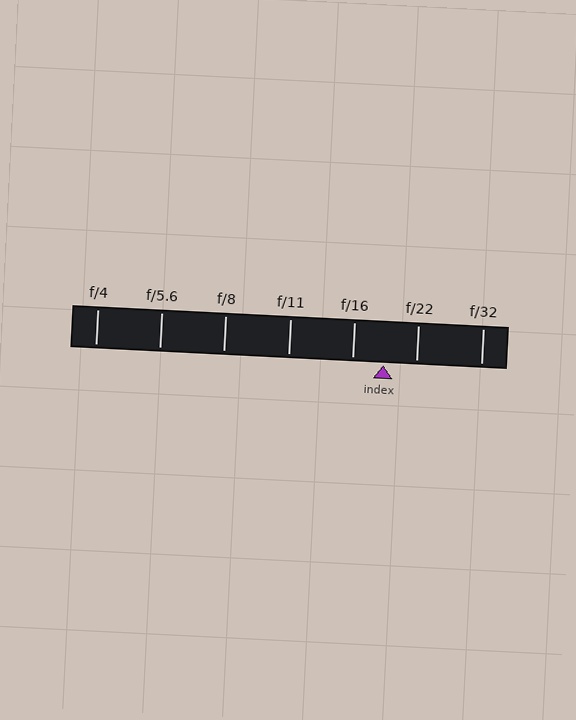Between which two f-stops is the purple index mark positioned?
The index mark is between f/16 and f/22.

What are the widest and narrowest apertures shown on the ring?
The widest aperture shown is f/4 and the narrowest is f/32.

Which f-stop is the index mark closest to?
The index mark is closest to f/16.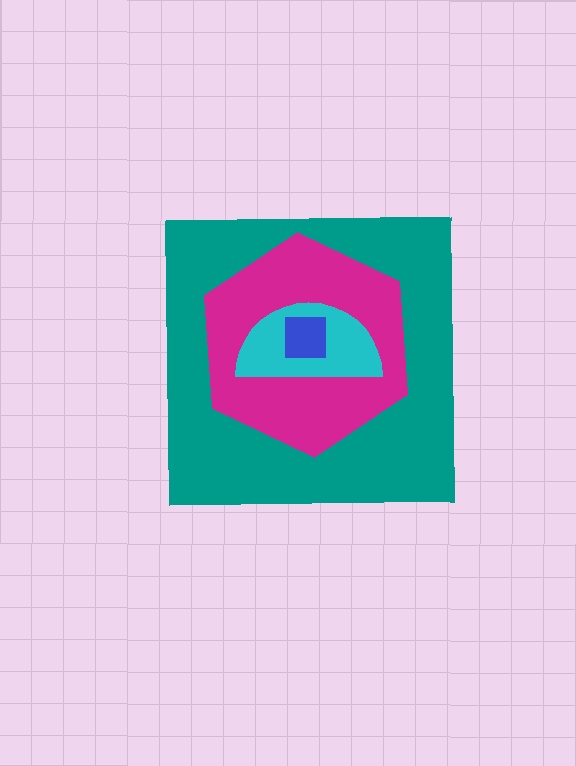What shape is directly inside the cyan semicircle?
The blue square.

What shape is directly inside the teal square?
The magenta hexagon.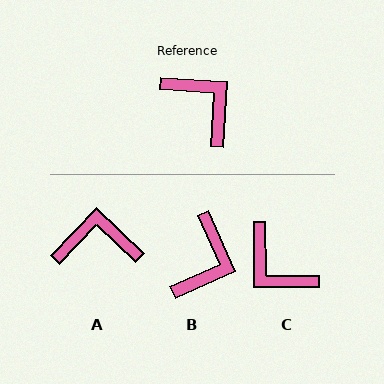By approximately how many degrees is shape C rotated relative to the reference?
Approximately 177 degrees clockwise.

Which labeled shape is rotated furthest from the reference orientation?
C, about 177 degrees away.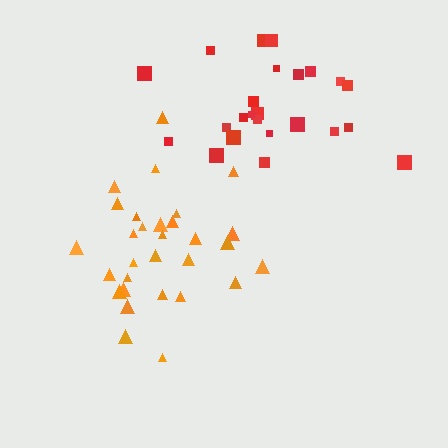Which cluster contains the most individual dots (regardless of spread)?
Orange (30).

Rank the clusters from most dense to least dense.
orange, red.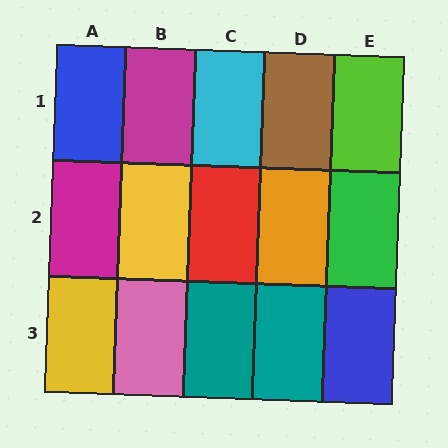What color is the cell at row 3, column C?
Teal.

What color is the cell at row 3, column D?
Teal.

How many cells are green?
1 cell is green.